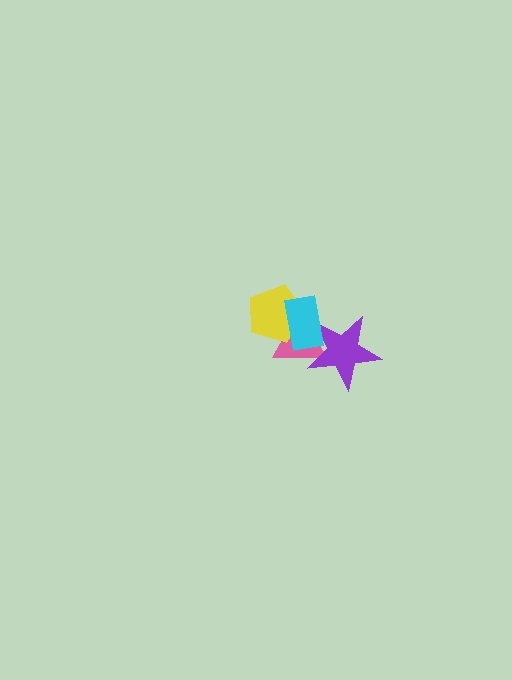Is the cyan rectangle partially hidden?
No, no other shape covers it.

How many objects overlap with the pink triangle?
3 objects overlap with the pink triangle.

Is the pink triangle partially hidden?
Yes, it is partially covered by another shape.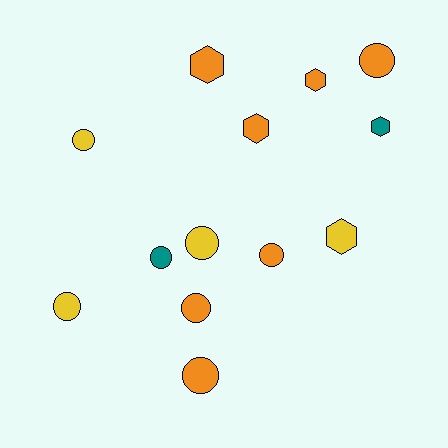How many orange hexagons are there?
There are 3 orange hexagons.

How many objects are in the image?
There are 13 objects.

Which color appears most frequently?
Orange, with 7 objects.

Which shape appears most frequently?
Circle, with 8 objects.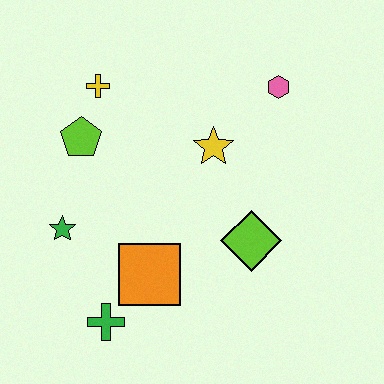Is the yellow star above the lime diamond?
Yes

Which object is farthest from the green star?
The pink hexagon is farthest from the green star.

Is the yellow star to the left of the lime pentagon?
No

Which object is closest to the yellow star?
The pink hexagon is closest to the yellow star.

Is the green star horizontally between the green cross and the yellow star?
No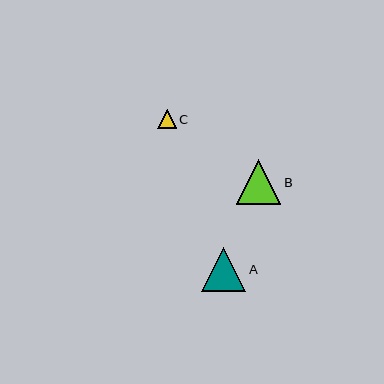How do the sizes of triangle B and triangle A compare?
Triangle B and triangle A are approximately the same size.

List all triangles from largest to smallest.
From largest to smallest: B, A, C.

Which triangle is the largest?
Triangle B is the largest with a size of approximately 44 pixels.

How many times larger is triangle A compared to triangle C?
Triangle A is approximately 2.3 times the size of triangle C.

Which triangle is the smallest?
Triangle C is the smallest with a size of approximately 19 pixels.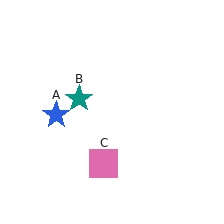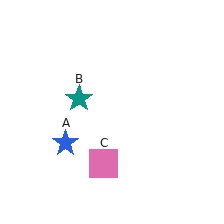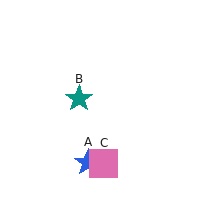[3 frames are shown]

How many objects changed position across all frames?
1 object changed position: blue star (object A).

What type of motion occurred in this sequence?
The blue star (object A) rotated counterclockwise around the center of the scene.